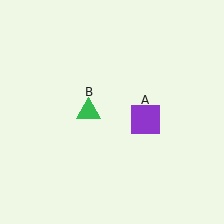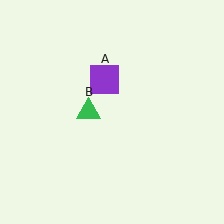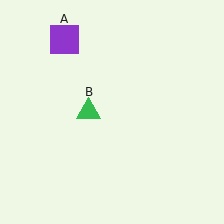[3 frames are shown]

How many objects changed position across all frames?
1 object changed position: purple square (object A).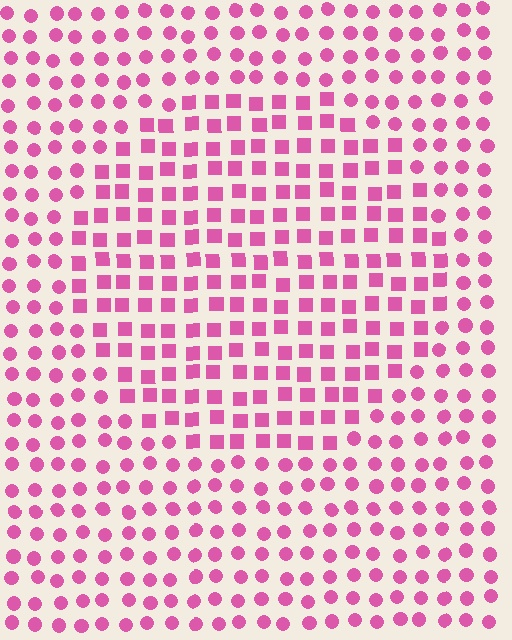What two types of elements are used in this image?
The image uses squares inside the circle region and circles outside it.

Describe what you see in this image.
The image is filled with small pink elements arranged in a uniform grid. A circle-shaped region contains squares, while the surrounding area contains circles. The boundary is defined purely by the change in element shape.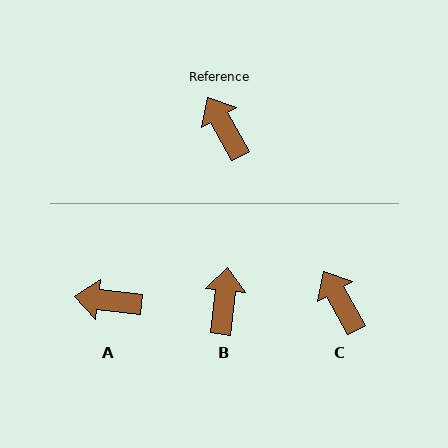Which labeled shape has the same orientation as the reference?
C.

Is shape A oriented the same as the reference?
No, it is off by about 54 degrees.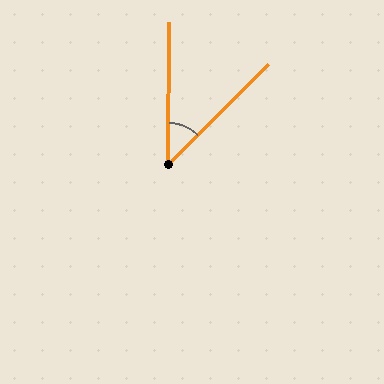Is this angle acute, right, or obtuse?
It is acute.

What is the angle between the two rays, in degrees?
Approximately 45 degrees.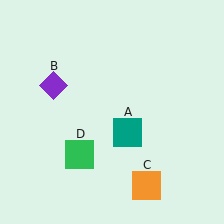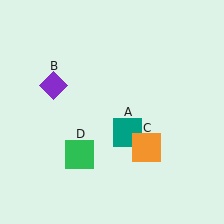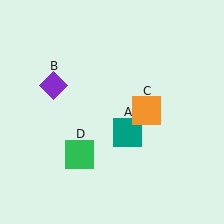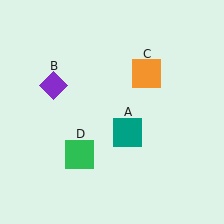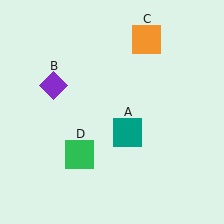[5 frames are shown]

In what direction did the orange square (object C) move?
The orange square (object C) moved up.